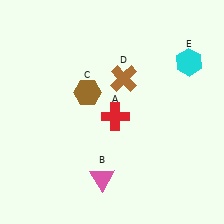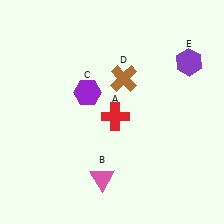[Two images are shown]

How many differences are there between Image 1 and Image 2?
There are 2 differences between the two images.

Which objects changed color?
C changed from brown to purple. E changed from cyan to purple.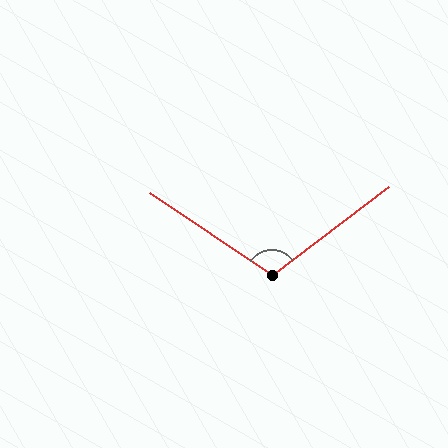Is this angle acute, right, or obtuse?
It is obtuse.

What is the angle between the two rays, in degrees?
Approximately 109 degrees.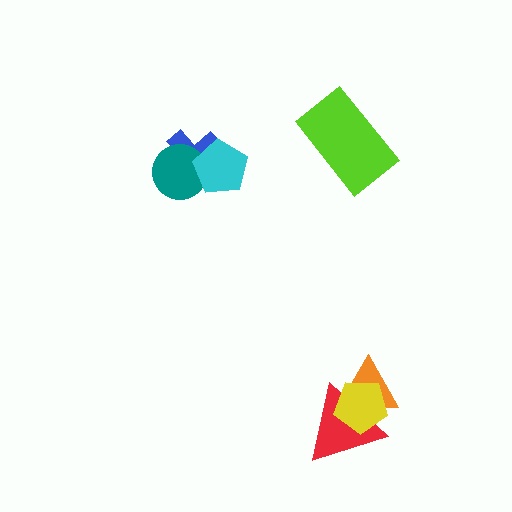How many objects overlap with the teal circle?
2 objects overlap with the teal circle.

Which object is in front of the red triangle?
The yellow pentagon is in front of the red triangle.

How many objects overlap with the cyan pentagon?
2 objects overlap with the cyan pentagon.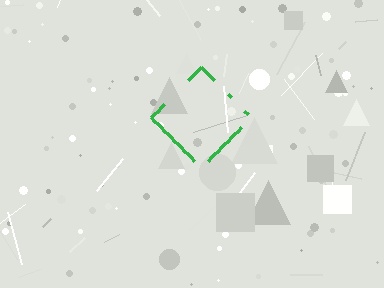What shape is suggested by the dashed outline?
The dashed outline suggests a diamond.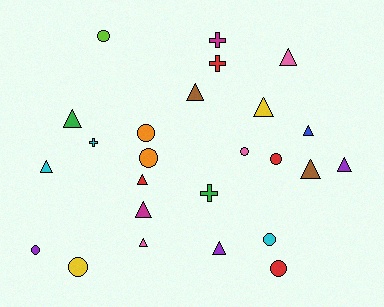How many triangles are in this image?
There are 12 triangles.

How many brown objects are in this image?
There are 2 brown objects.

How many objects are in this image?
There are 25 objects.